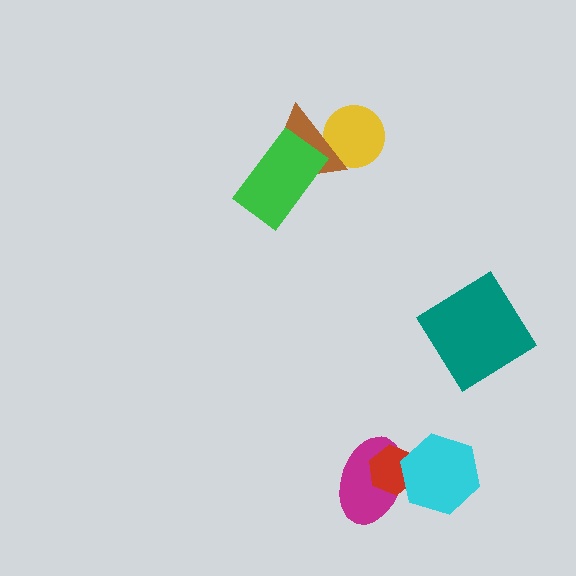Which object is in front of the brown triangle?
The green rectangle is in front of the brown triangle.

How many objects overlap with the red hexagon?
2 objects overlap with the red hexagon.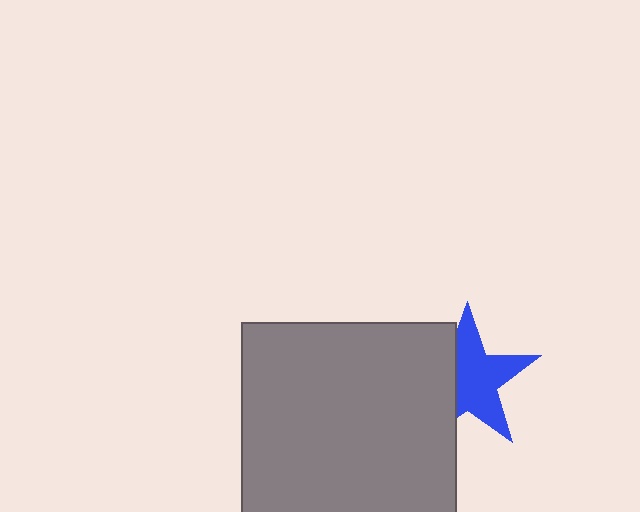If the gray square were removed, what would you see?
You would see the complete blue star.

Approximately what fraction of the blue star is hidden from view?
Roughly 37% of the blue star is hidden behind the gray square.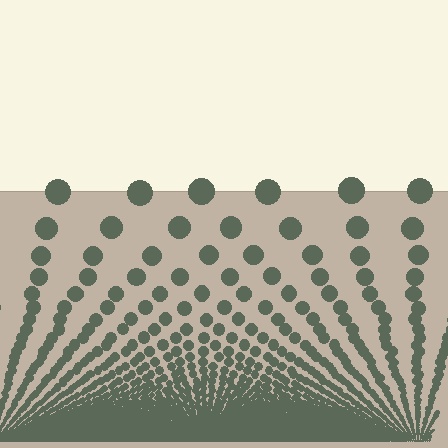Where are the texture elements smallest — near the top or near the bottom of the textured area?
Near the bottom.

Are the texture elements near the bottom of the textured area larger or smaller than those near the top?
Smaller. The gradient is inverted — elements near the bottom are smaller and denser.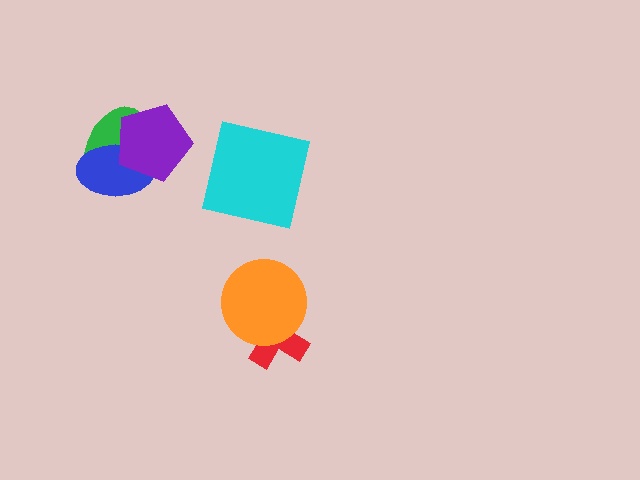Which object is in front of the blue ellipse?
The purple pentagon is in front of the blue ellipse.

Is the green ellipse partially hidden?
Yes, it is partially covered by another shape.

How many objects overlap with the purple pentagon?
2 objects overlap with the purple pentagon.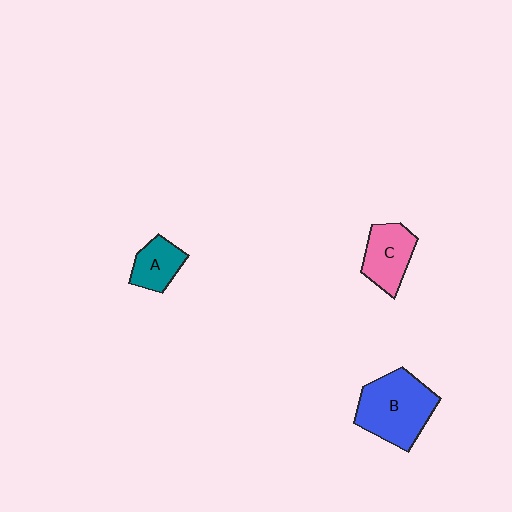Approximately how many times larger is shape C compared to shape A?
Approximately 1.3 times.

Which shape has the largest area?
Shape B (blue).